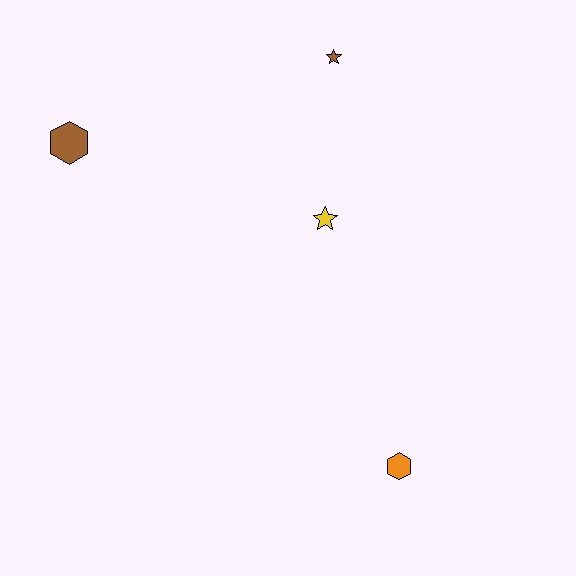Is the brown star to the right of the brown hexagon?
Yes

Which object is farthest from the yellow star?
The brown hexagon is farthest from the yellow star.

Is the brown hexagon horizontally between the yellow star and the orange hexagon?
No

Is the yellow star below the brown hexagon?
Yes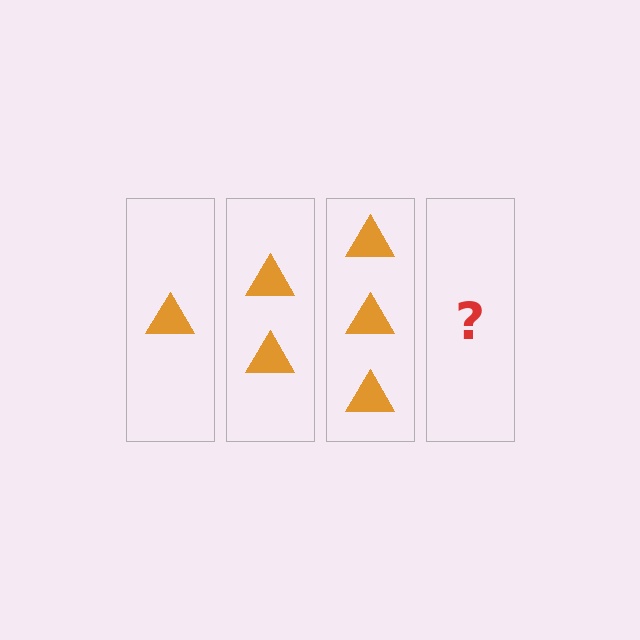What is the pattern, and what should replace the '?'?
The pattern is that each step adds one more triangle. The '?' should be 4 triangles.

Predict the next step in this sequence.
The next step is 4 triangles.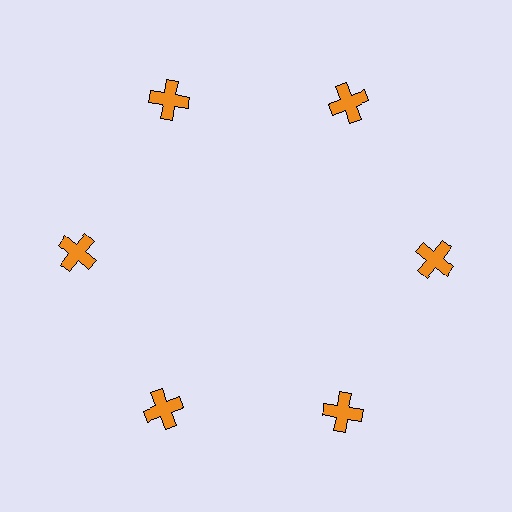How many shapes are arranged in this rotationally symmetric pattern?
There are 6 shapes, arranged in 6 groups of 1.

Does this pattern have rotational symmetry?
Yes, this pattern has 6-fold rotational symmetry. It looks the same after rotating 60 degrees around the center.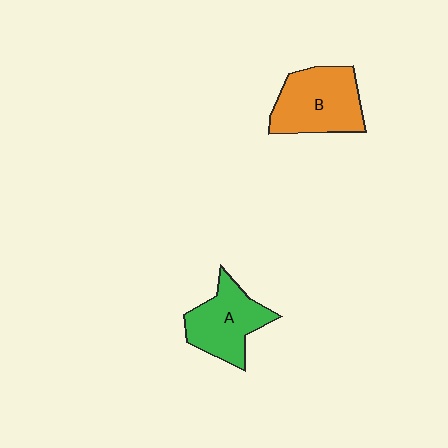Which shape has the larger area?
Shape B (orange).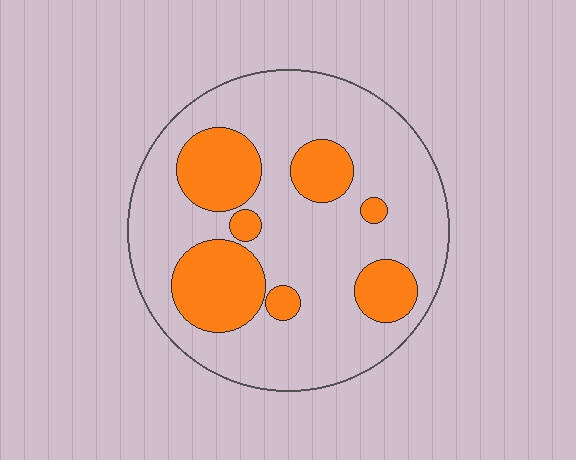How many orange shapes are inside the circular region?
7.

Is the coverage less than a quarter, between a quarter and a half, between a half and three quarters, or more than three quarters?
Between a quarter and a half.